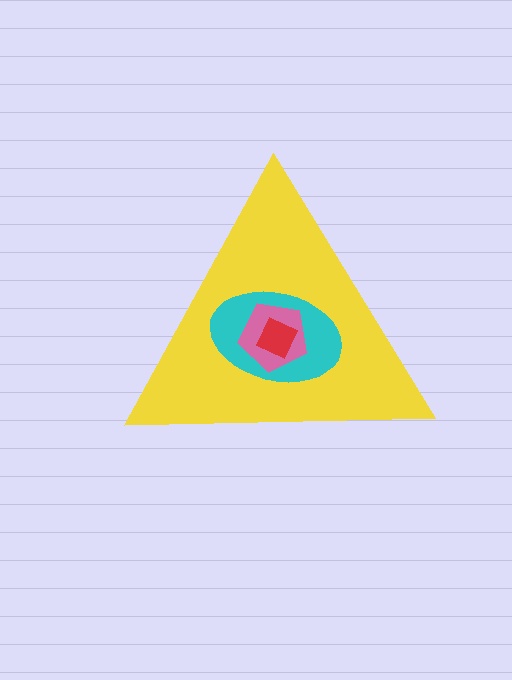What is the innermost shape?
The red square.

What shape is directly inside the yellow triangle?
The cyan ellipse.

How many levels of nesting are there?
4.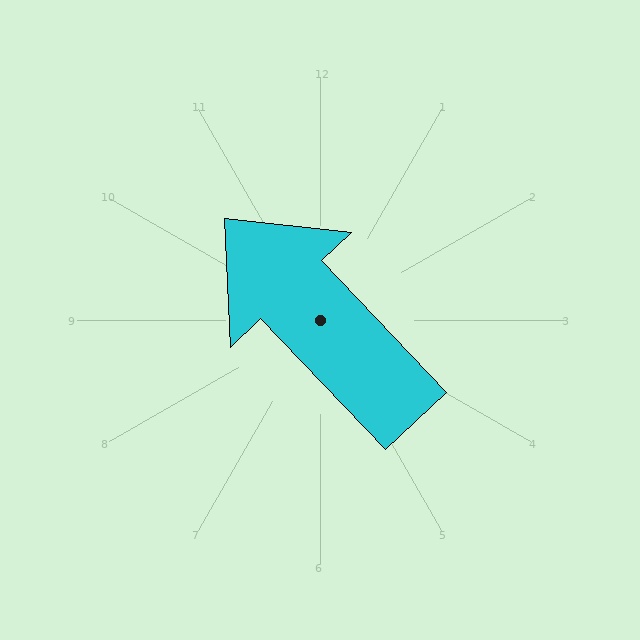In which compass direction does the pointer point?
Northwest.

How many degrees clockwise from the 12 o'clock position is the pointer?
Approximately 317 degrees.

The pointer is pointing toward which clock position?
Roughly 11 o'clock.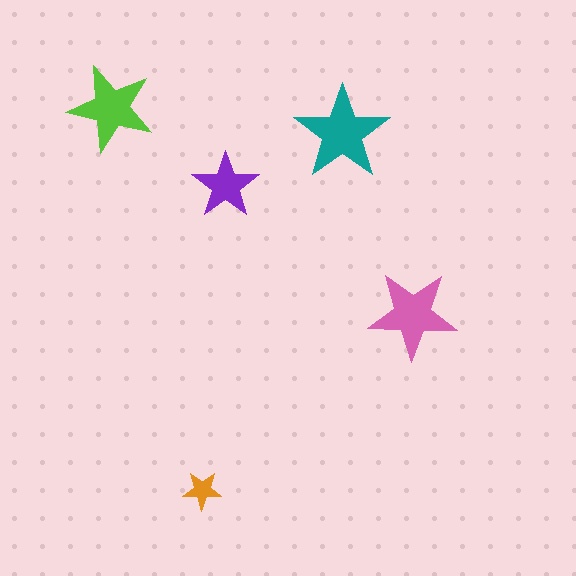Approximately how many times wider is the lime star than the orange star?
About 2 times wider.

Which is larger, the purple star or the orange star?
The purple one.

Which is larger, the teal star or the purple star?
The teal one.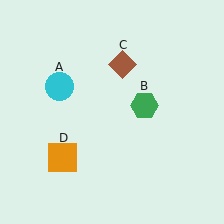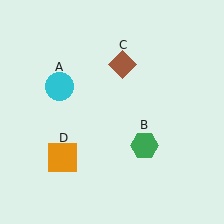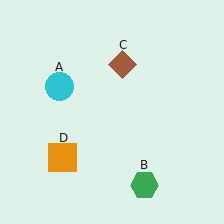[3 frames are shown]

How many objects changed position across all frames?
1 object changed position: green hexagon (object B).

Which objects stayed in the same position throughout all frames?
Cyan circle (object A) and brown diamond (object C) and orange square (object D) remained stationary.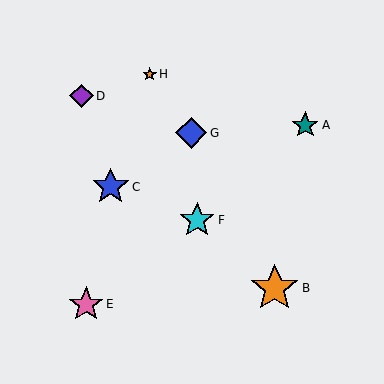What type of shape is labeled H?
Shape H is an orange star.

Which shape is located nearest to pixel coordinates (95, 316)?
The pink star (labeled E) at (86, 304) is nearest to that location.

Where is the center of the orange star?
The center of the orange star is at (275, 288).